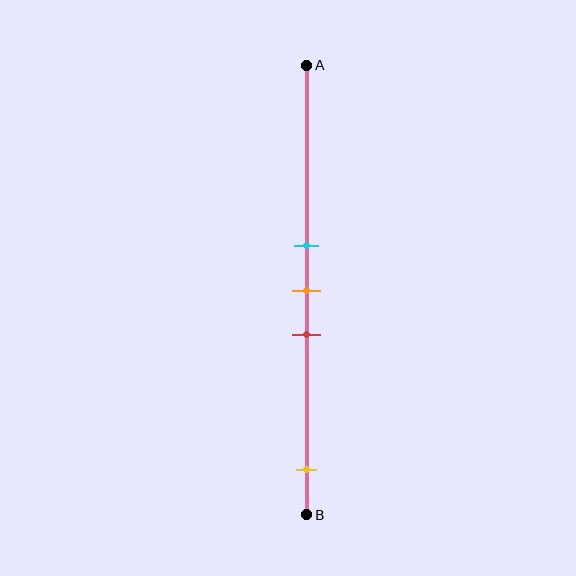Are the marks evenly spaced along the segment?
No, the marks are not evenly spaced.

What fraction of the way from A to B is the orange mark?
The orange mark is approximately 50% (0.5) of the way from A to B.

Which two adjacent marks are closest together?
The cyan and orange marks are the closest adjacent pair.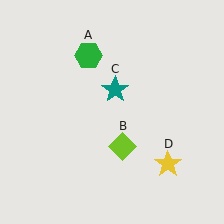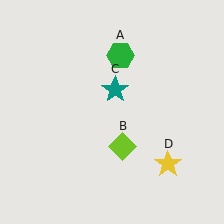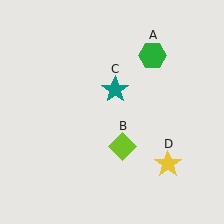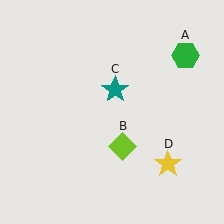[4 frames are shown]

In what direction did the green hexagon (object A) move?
The green hexagon (object A) moved right.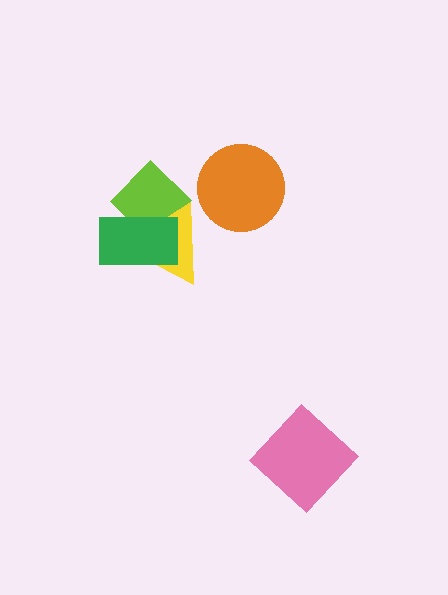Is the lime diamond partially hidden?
Yes, it is partially covered by another shape.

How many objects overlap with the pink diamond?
0 objects overlap with the pink diamond.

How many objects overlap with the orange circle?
0 objects overlap with the orange circle.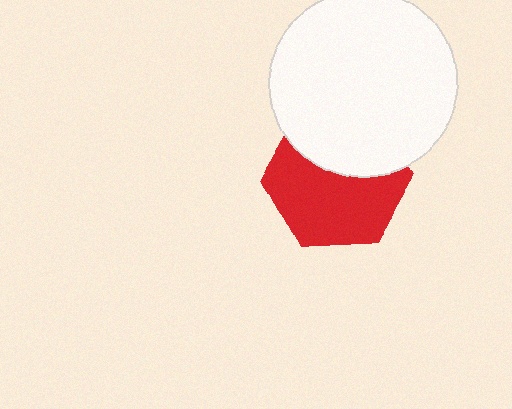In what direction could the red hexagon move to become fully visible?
The red hexagon could move down. That would shift it out from behind the white circle entirely.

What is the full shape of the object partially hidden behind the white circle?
The partially hidden object is a red hexagon.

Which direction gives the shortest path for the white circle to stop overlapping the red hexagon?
Moving up gives the shortest separation.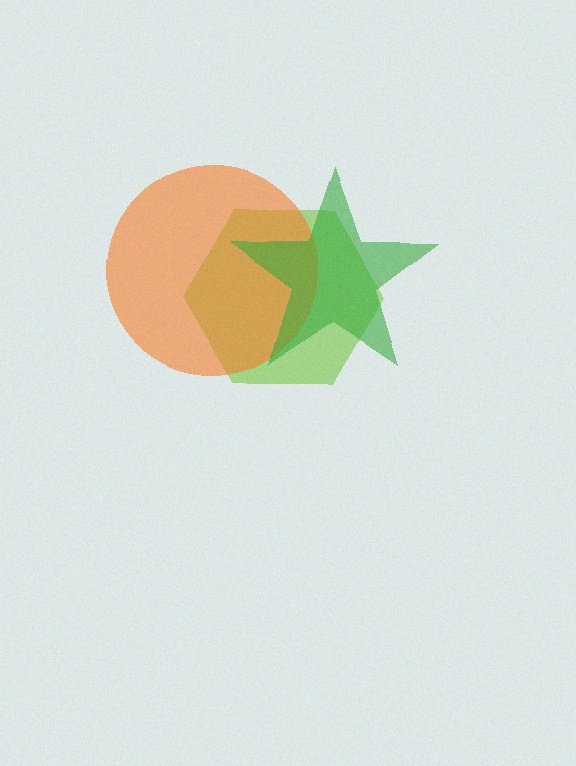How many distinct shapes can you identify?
There are 3 distinct shapes: a lime hexagon, an orange circle, a green star.